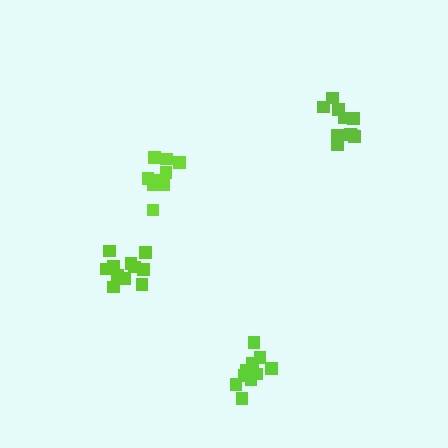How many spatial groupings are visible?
There are 4 spatial groupings.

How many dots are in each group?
Group 1: 11 dots, Group 2: 10 dots, Group 3: 9 dots, Group 4: 11 dots (41 total).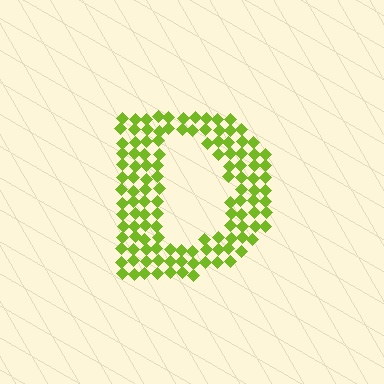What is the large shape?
The large shape is the letter D.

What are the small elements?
The small elements are diamonds.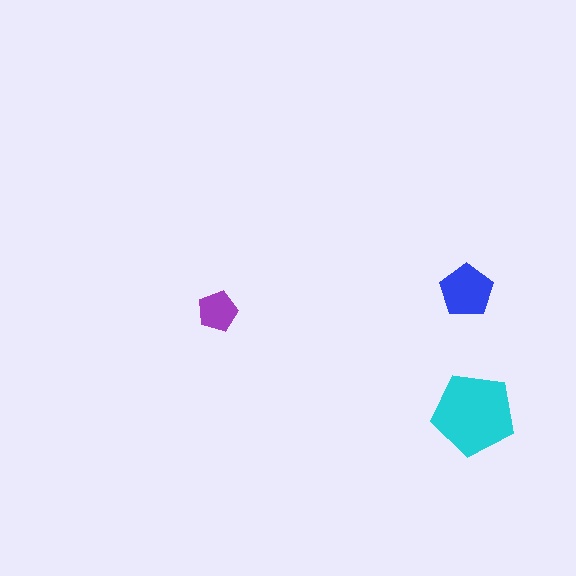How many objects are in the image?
There are 3 objects in the image.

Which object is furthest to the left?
The purple pentagon is leftmost.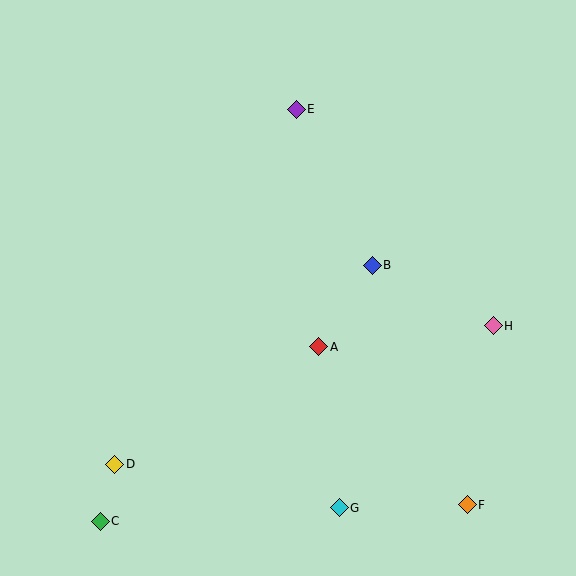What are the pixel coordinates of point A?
Point A is at (319, 347).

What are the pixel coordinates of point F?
Point F is at (467, 505).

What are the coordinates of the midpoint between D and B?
The midpoint between D and B is at (243, 365).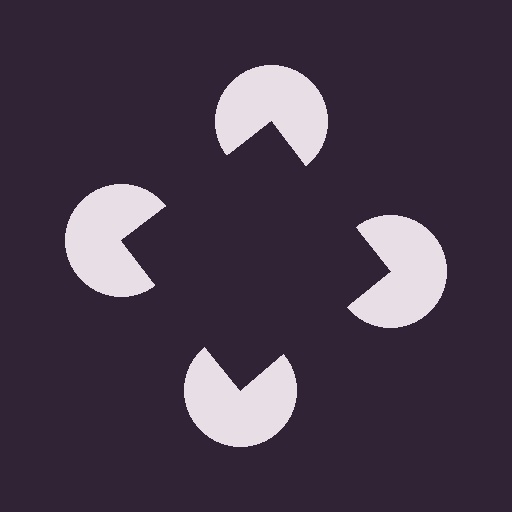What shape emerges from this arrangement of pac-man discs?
An illusory square — its edges are inferred from the aligned wedge cuts in the pac-man discs, not physically drawn.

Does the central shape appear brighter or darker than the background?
It typically appears slightly darker than the background, even though no actual brightness change is drawn.